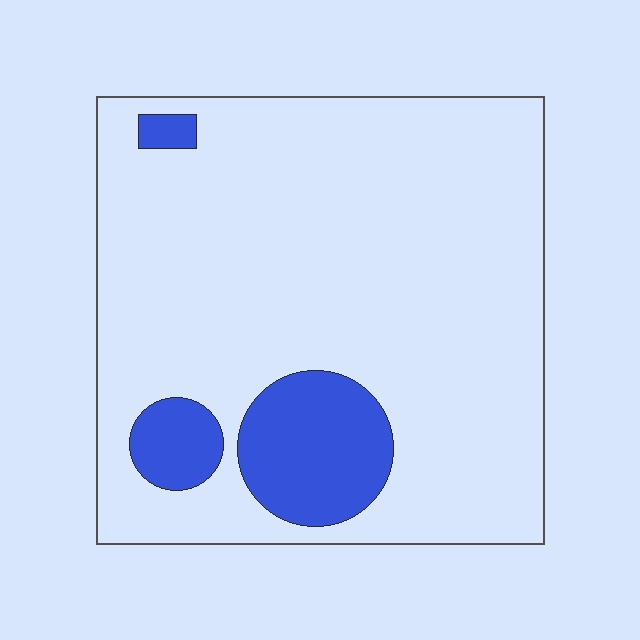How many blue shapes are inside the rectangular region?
3.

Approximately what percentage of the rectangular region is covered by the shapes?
Approximately 15%.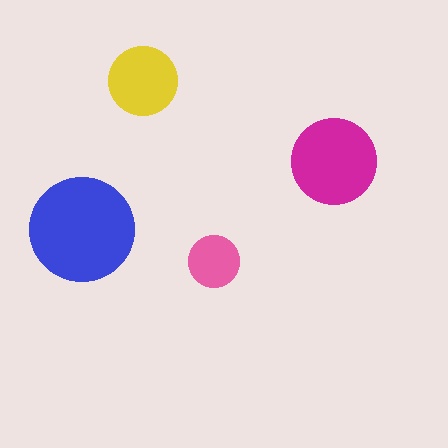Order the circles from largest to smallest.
the blue one, the magenta one, the yellow one, the pink one.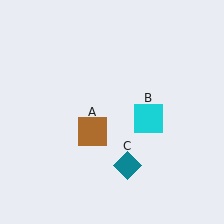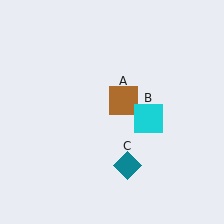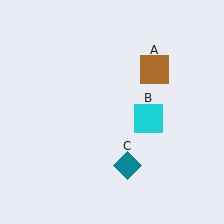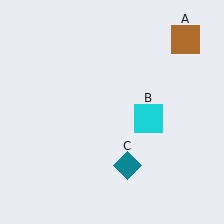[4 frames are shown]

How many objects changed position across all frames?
1 object changed position: brown square (object A).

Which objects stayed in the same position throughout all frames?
Cyan square (object B) and teal diamond (object C) remained stationary.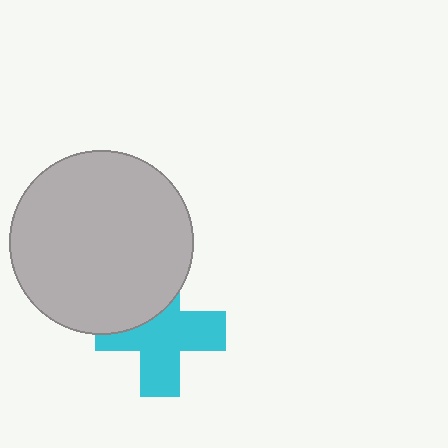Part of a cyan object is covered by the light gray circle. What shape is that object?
It is a cross.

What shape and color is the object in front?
The object in front is a light gray circle.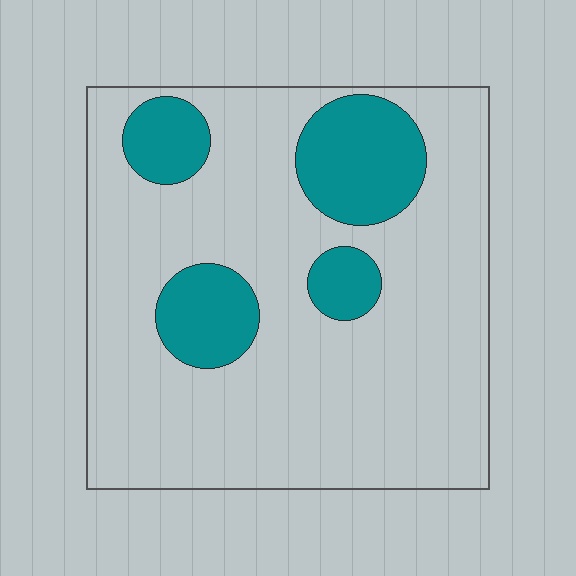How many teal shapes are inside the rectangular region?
4.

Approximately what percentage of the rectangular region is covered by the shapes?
Approximately 20%.